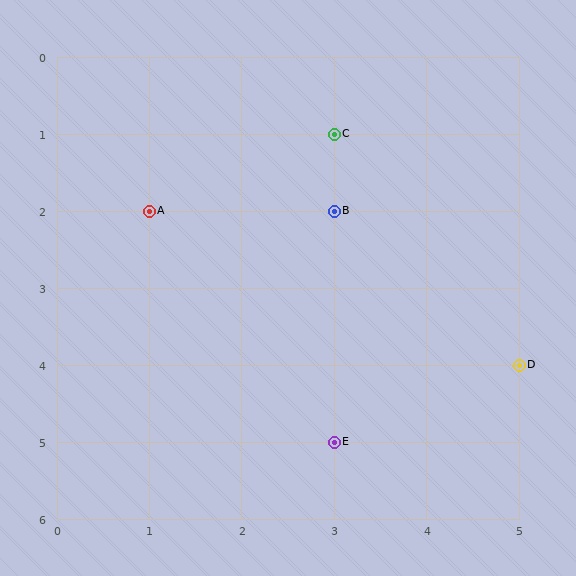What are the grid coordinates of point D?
Point D is at grid coordinates (5, 4).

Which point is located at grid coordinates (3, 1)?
Point C is at (3, 1).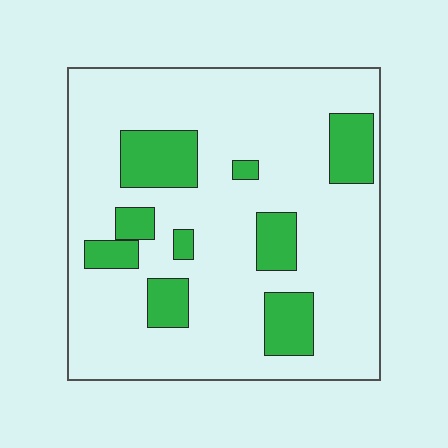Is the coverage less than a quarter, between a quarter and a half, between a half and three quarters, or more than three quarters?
Less than a quarter.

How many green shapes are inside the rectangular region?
9.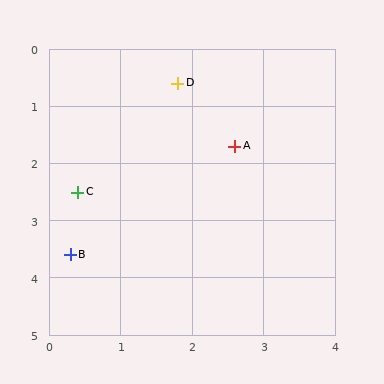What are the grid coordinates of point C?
Point C is at approximately (0.4, 2.5).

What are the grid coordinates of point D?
Point D is at approximately (1.8, 0.6).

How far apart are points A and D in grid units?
Points A and D are about 1.4 grid units apart.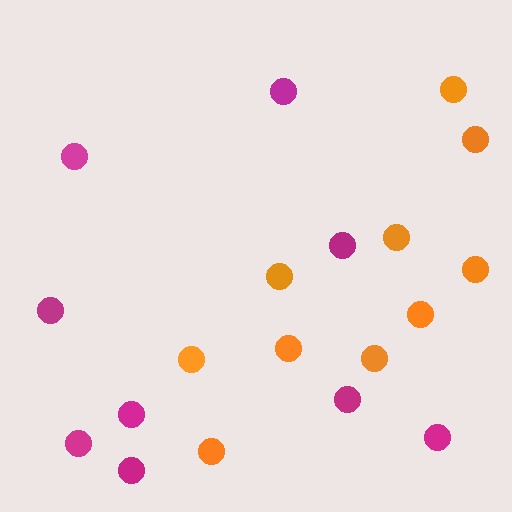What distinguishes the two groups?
There are 2 groups: one group of orange circles (10) and one group of magenta circles (9).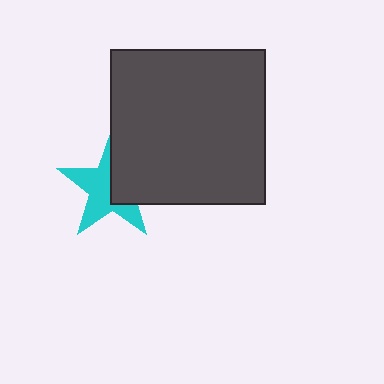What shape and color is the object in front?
The object in front is a dark gray square.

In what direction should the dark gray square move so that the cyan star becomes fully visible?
The dark gray square should move right. That is the shortest direction to clear the overlap and leave the cyan star fully visible.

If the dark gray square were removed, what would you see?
You would see the complete cyan star.